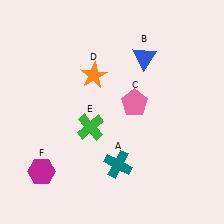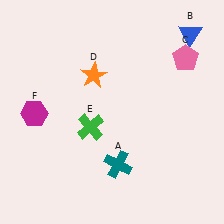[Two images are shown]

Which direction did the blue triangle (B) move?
The blue triangle (B) moved right.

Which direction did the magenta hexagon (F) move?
The magenta hexagon (F) moved up.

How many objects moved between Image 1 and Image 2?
3 objects moved between the two images.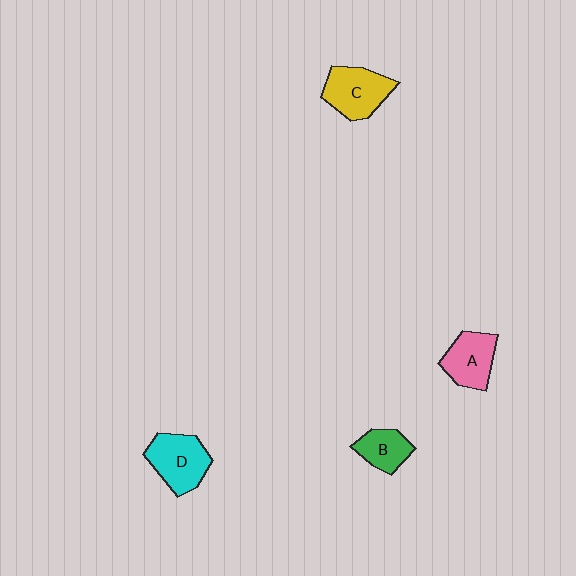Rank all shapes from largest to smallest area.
From largest to smallest: D (cyan), C (yellow), A (pink), B (green).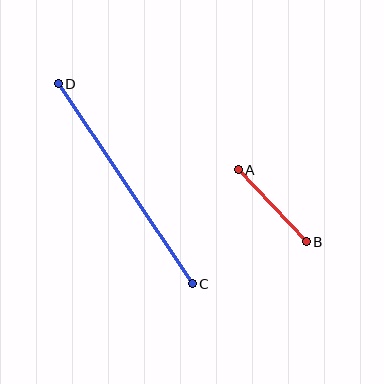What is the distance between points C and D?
The distance is approximately 240 pixels.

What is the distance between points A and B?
The distance is approximately 99 pixels.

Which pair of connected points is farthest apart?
Points C and D are farthest apart.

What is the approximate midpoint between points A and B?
The midpoint is at approximately (272, 206) pixels.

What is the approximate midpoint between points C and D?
The midpoint is at approximately (125, 184) pixels.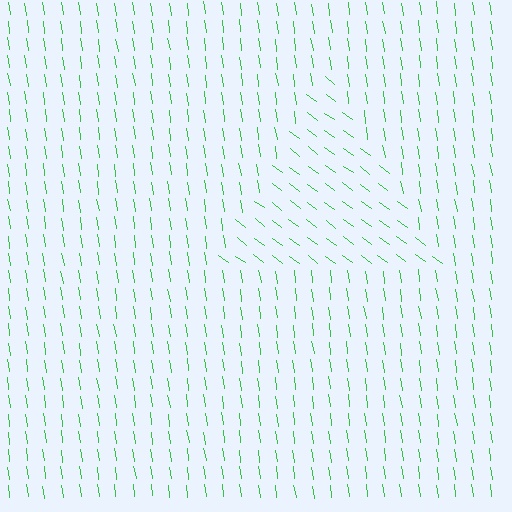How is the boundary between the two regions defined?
The boundary is defined purely by a change in line orientation (approximately 45 degrees difference). All lines are the same color and thickness.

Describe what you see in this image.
The image is filled with small green line segments. A triangle region in the image has lines oriented differently from the surrounding lines, creating a visible texture boundary.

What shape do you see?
I see a triangle.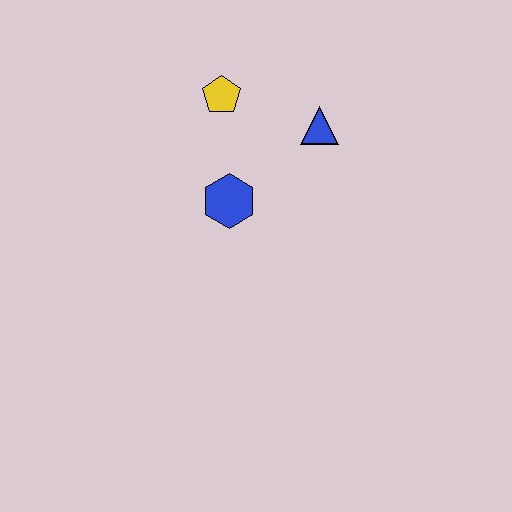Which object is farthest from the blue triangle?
The blue hexagon is farthest from the blue triangle.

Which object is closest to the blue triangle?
The yellow pentagon is closest to the blue triangle.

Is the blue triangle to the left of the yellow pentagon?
No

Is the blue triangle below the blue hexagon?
No